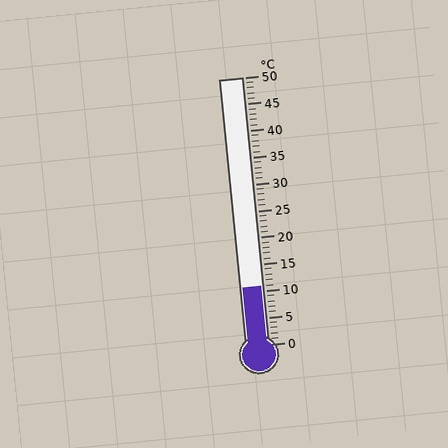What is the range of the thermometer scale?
The thermometer scale ranges from 0°C to 50°C.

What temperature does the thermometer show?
The thermometer shows approximately 11°C.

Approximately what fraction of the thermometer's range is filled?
The thermometer is filled to approximately 20% of its range.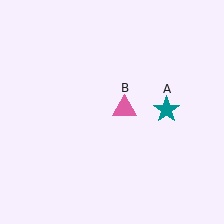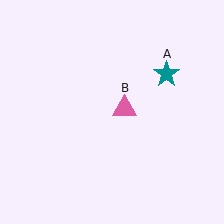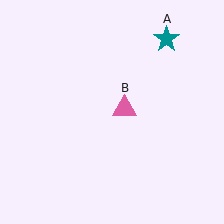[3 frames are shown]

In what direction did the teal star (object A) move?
The teal star (object A) moved up.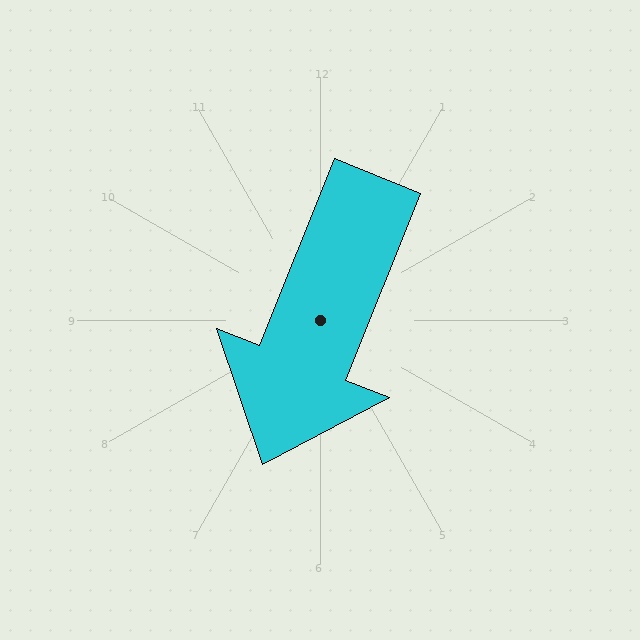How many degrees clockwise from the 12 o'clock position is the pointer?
Approximately 202 degrees.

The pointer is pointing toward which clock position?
Roughly 7 o'clock.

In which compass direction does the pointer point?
South.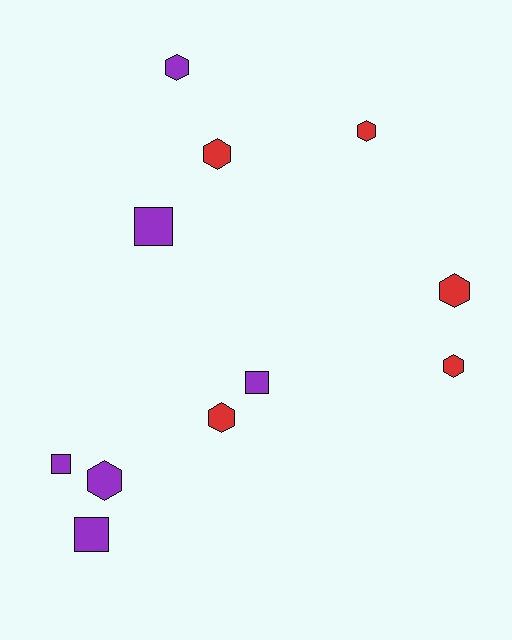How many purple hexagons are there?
There are 2 purple hexagons.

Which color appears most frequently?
Purple, with 6 objects.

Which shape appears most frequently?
Hexagon, with 7 objects.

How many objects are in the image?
There are 11 objects.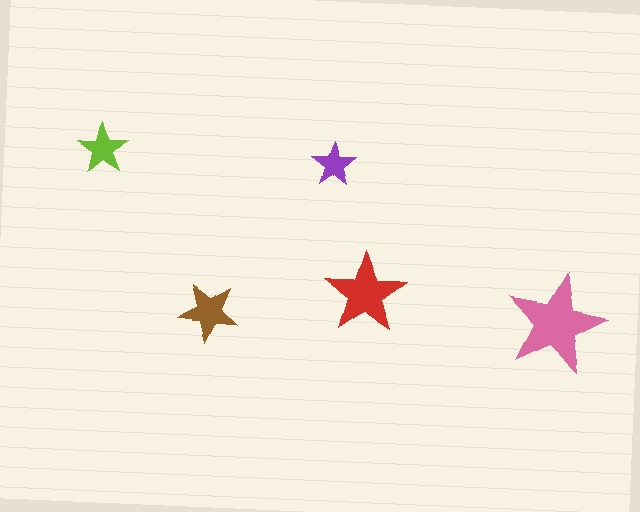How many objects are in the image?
There are 5 objects in the image.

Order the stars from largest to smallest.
the pink one, the red one, the brown one, the lime one, the purple one.